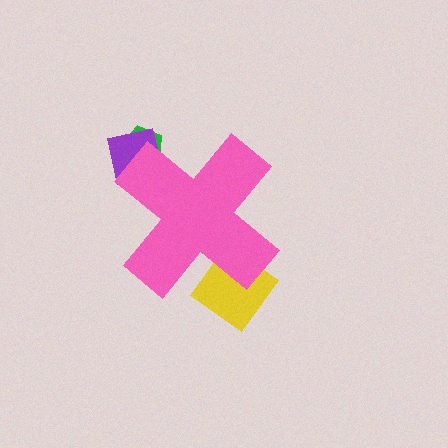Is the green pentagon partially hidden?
Yes, the green pentagon is partially hidden behind the pink cross.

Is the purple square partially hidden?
Yes, the purple square is partially hidden behind the pink cross.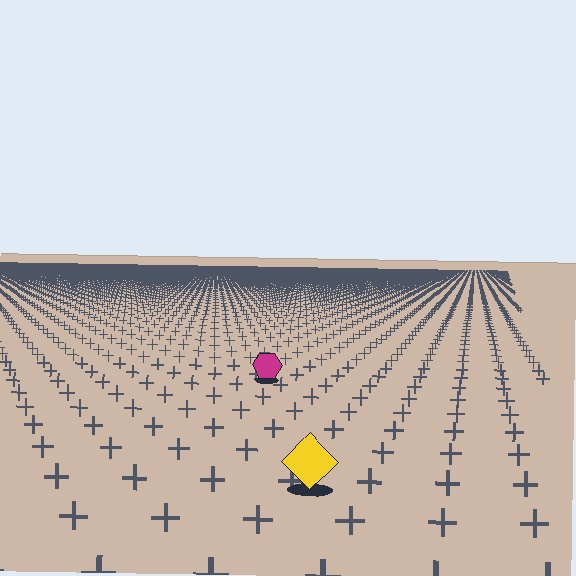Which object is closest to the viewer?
The yellow diamond is closest. The texture marks near it are larger and more spread out.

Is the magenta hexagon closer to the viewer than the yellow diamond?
No. The yellow diamond is closer — you can tell from the texture gradient: the ground texture is coarser near it.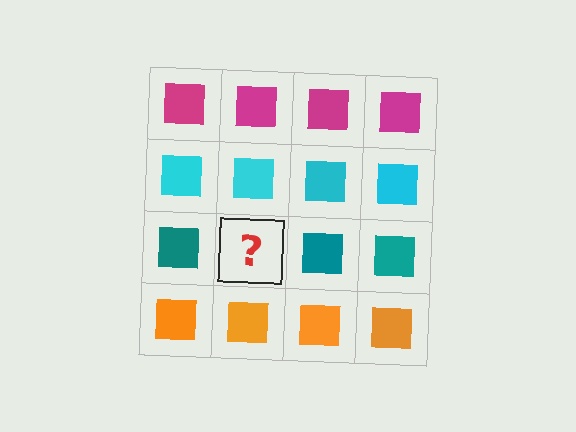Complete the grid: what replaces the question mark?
The question mark should be replaced with a teal square.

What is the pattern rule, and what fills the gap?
The rule is that each row has a consistent color. The gap should be filled with a teal square.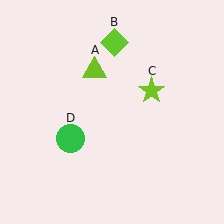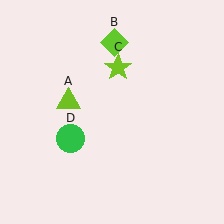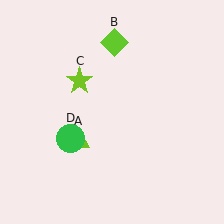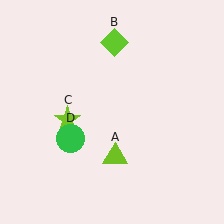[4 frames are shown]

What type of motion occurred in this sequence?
The lime triangle (object A), lime star (object C) rotated counterclockwise around the center of the scene.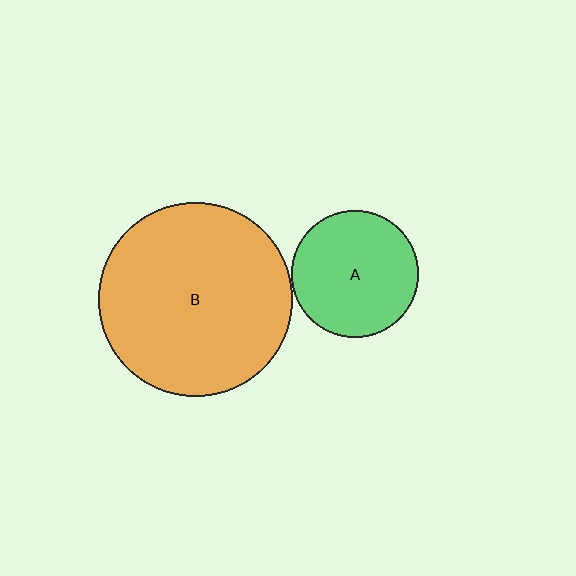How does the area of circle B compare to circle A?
Approximately 2.3 times.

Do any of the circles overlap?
No, none of the circles overlap.